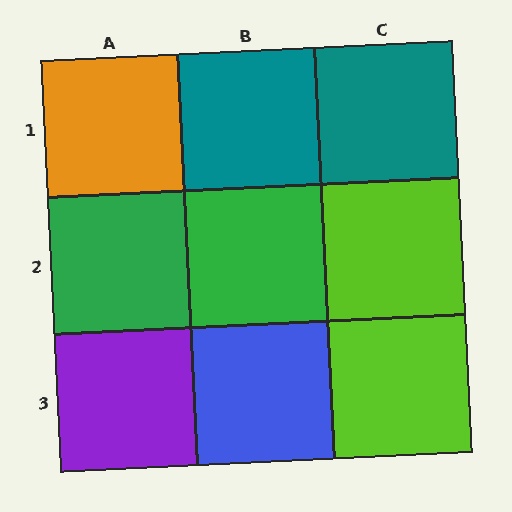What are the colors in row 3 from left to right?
Purple, blue, lime.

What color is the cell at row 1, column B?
Teal.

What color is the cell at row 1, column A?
Orange.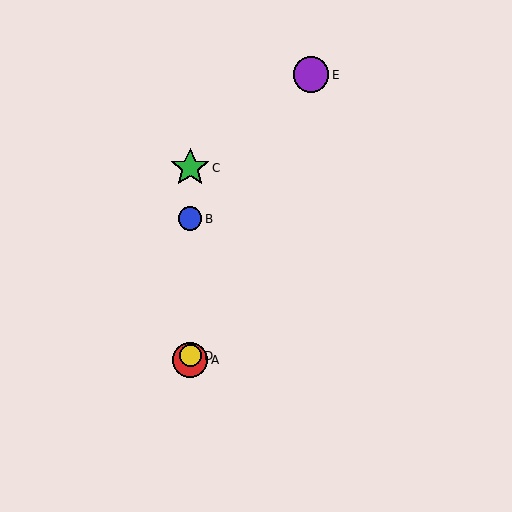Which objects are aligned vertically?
Objects A, B, C, D are aligned vertically.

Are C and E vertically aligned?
No, C is at x≈190 and E is at x≈311.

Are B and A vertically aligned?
Yes, both are at x≈190.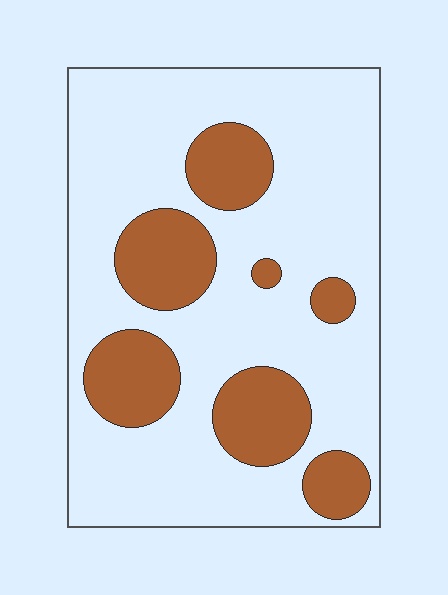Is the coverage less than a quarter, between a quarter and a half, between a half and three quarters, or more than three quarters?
Between a quarter and a half.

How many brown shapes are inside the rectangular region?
7.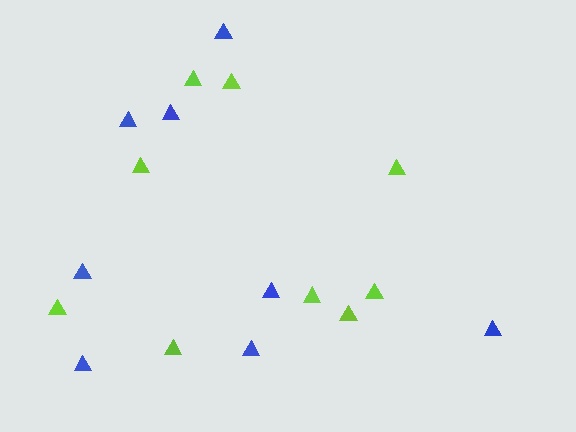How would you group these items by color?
There are 2 groups: one group of blue triangles (8) and one group of lime triangles (9).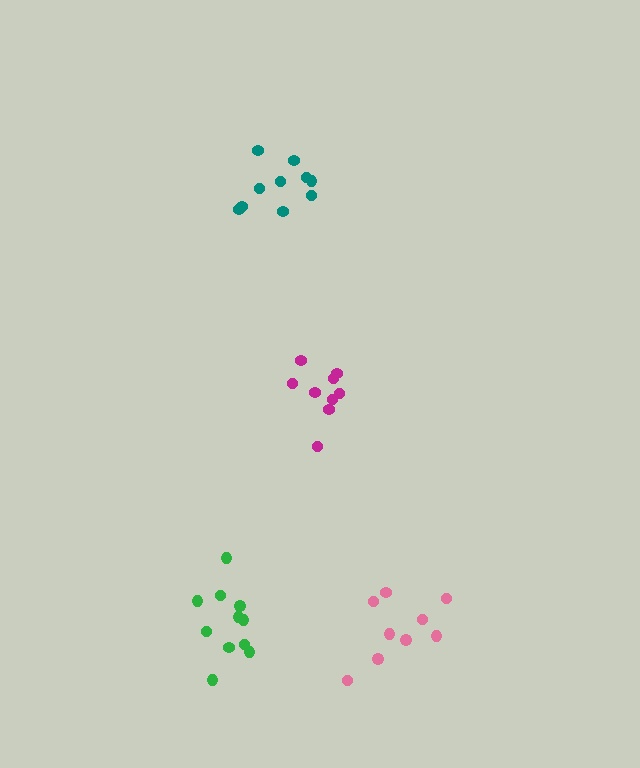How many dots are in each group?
Group 1: 11 dots, Group 2: 10 dots, Group 3: 9 dots, Group 4: 9 dots (39 total).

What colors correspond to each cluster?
The clusters are colored: green, teal, magenta, pink.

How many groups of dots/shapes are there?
There are 4 groups.